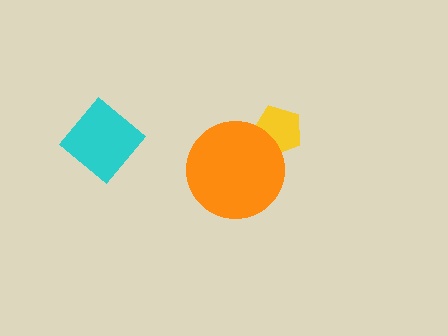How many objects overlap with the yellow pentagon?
1 object overlaps with the yellow pentagon.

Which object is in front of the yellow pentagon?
The orange circle is in front of the yellow pentagon.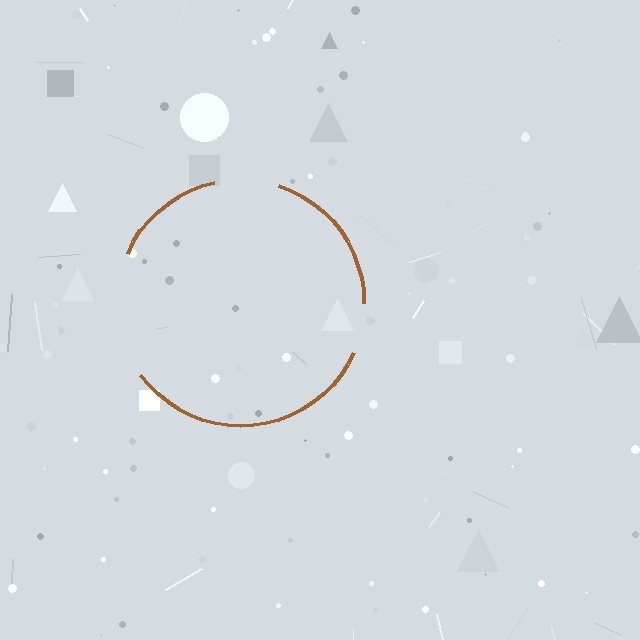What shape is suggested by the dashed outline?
The dashed outline suggests a circle.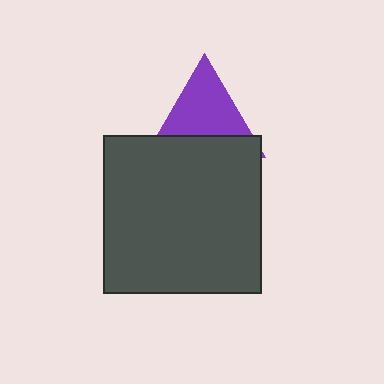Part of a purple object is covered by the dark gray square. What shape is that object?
It is a triangle.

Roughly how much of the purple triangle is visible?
About half of it is visible (roughly 63%).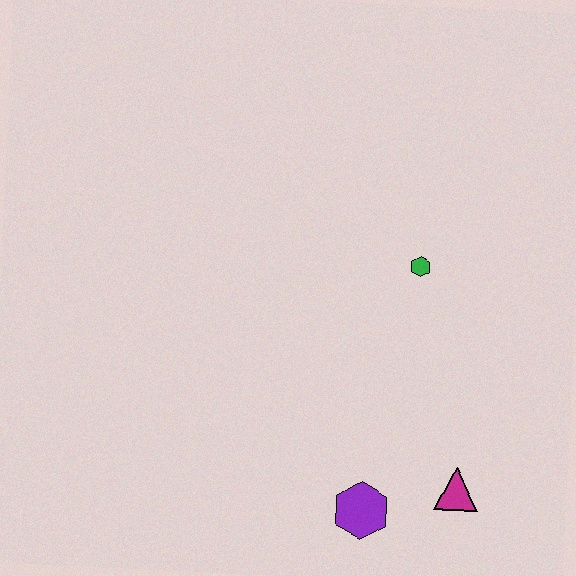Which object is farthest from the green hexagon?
The purple hexagon is farthest from the green hexagon.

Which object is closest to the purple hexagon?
The magenta triangle is closest to the purple hexagon.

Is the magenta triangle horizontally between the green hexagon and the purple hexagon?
No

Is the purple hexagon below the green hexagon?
Yes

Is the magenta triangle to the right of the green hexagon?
Yes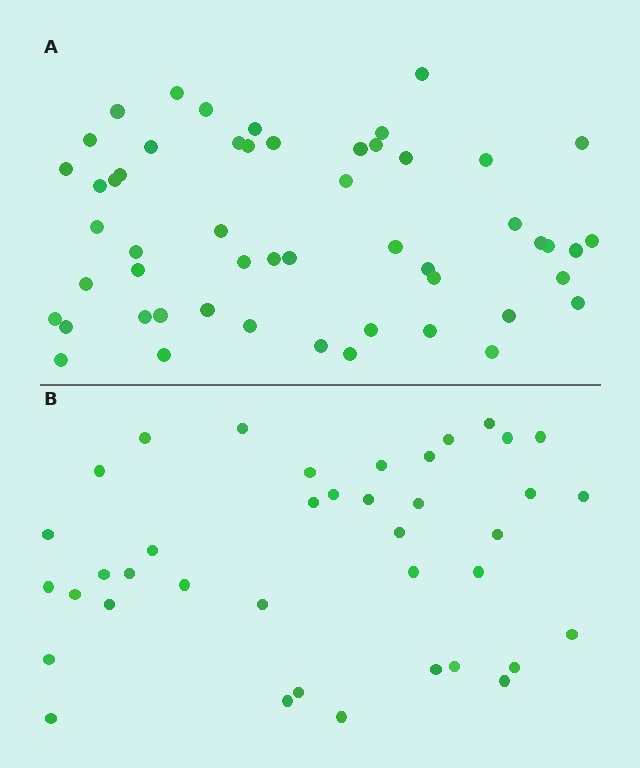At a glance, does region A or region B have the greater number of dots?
Region A (the top region) has more dots.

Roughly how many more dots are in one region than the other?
Region A has approximately 15 more dots than region B.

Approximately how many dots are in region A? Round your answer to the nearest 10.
About 50 dots. (The exact count is 53, which rounds to 50.)